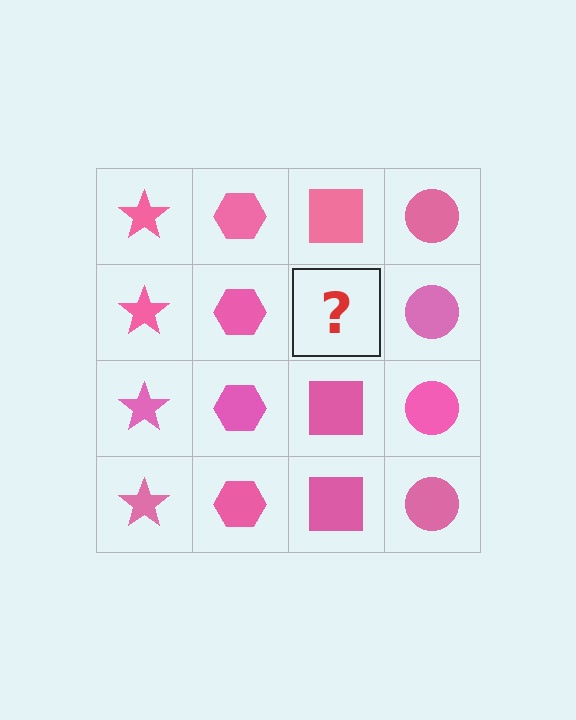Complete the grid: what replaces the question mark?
The question mark should be replaced with a pink square.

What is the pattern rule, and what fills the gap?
The rule is that each column has a consistent shape. The gap should be filled with a pink square.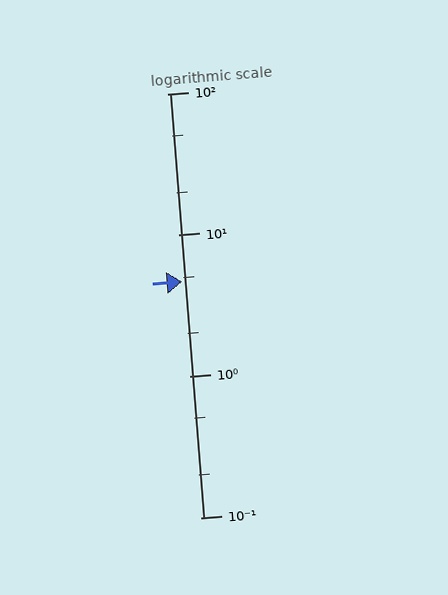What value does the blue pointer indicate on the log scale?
The pointer indicates approximately 4.7.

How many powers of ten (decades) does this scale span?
The scale spans 3 decades, from 0.1 to 100.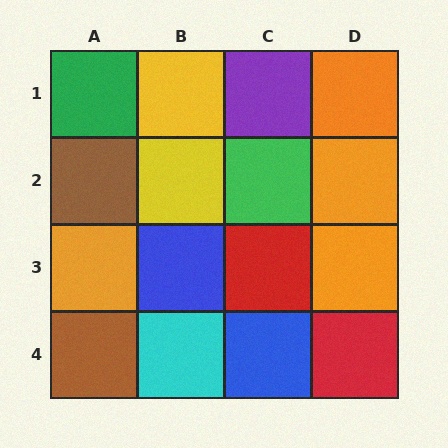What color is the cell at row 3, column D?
Orange.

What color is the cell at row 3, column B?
Blue.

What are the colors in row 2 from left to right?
Brown, yellow, green, orange.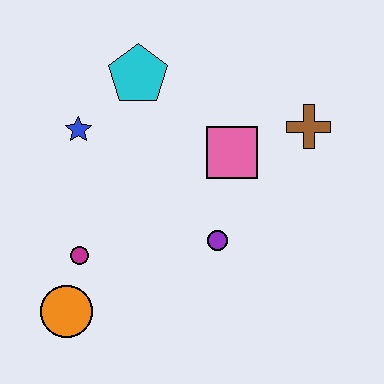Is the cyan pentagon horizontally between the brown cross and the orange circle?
Yes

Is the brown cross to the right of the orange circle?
Yes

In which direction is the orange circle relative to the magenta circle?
The orange circle is below the magenta circle.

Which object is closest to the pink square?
The brown cross is closest to the pink square.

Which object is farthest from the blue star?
The brown cross is farthest from the blue star.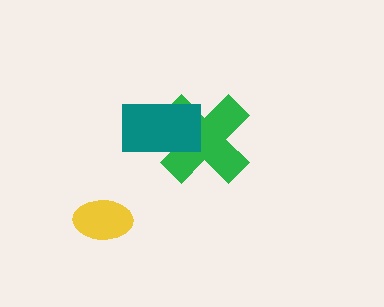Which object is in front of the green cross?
The teal rectangle is in front of the green cross.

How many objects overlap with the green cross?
1 object overlaps with the green cross.